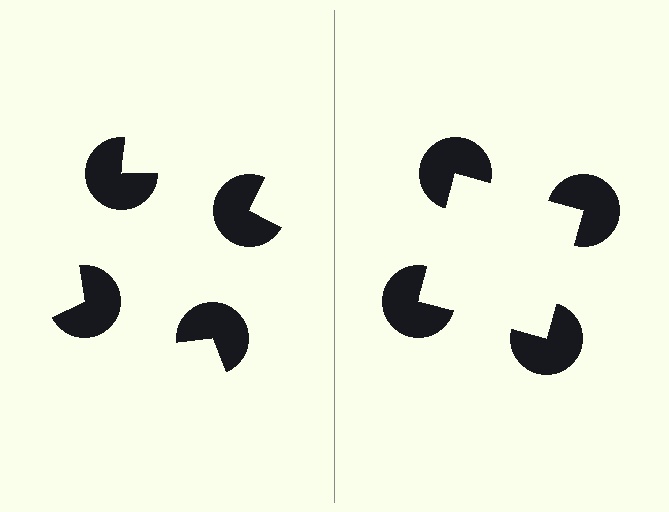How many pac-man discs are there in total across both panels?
8 — 4 on each side.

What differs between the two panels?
The pac-man discs are positioned identically on both sides; only the wedge orientations differ. On the right they align to a square; on the left they are misaligned.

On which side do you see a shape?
An illusory square appears on the right side. On the left side the wedge cuts are rotated, so no coherent shape forms.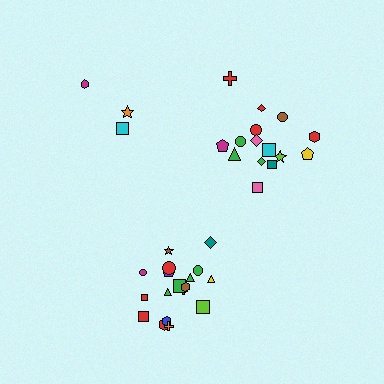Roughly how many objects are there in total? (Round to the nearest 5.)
Roughly 35 objects in total.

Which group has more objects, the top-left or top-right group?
The top-right group.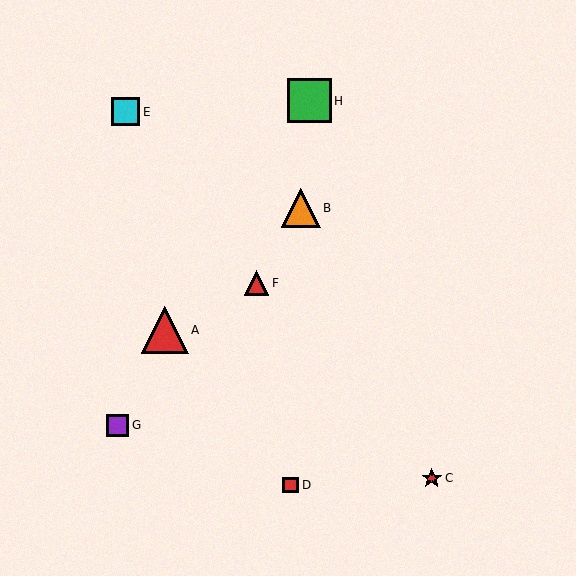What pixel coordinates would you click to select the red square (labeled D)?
Click at (291, 485) to select the red square D.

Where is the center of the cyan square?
The center of the cyan square is at (125, 112).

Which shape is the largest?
The red triangle (labeled A) is the largest.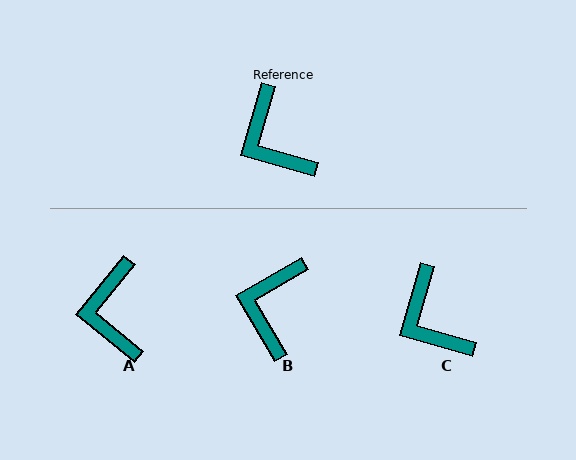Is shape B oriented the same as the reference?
No, it is off by about 43 degrees.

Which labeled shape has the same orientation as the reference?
C.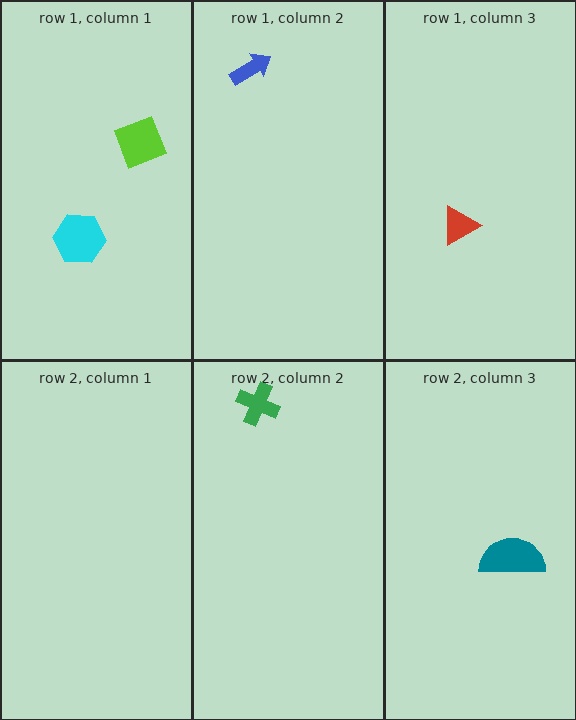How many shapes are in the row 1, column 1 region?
2.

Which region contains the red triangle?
The row 1, column 3 region.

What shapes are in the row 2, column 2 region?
The green cross.